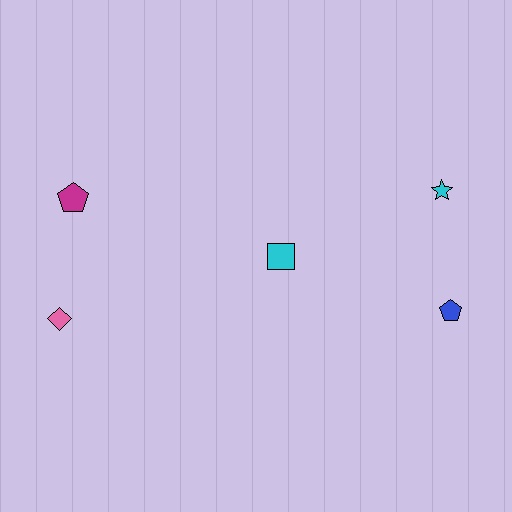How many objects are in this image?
There are 5 objects.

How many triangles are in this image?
There are no triangles.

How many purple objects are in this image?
There are no purple objects.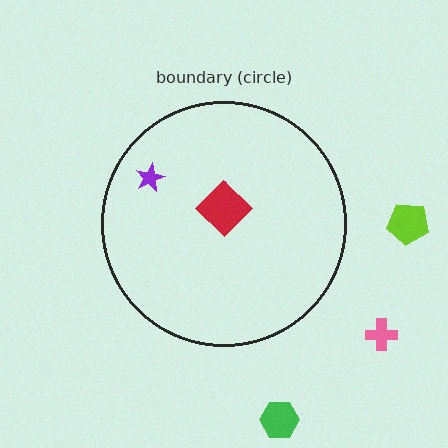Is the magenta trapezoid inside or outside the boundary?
Inside.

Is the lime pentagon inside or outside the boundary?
Outside.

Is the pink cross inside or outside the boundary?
Outside.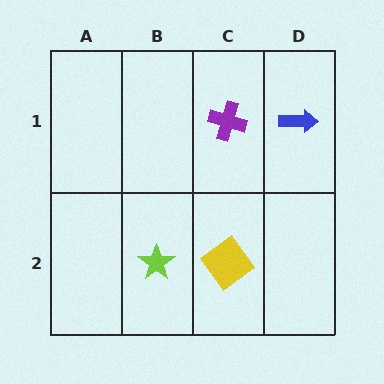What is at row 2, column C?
A yellow diamond.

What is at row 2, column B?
A lime star.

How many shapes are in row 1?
2 shapes.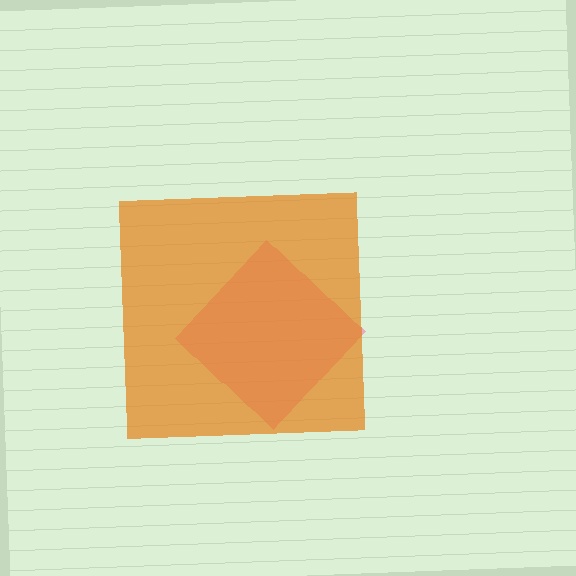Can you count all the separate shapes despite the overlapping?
Yes, there are 2 separate shapes.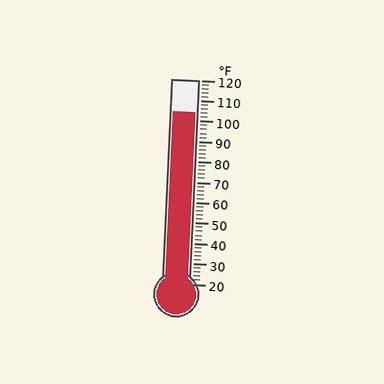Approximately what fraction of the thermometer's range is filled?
The thermometer is filled to approximately 85% of its range.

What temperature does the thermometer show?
The thermometer shows approximately 104°F.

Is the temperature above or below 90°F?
The temperature is above 90°F.